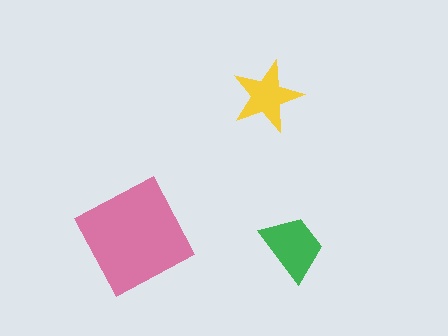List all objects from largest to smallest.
The pink square, the green trapezoid, the yellow star.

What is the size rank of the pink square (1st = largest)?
1st.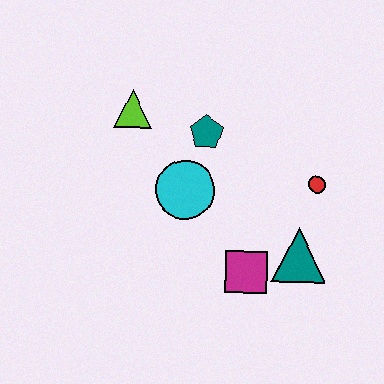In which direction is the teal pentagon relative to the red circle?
The teal pentagon is to the left of the red circle.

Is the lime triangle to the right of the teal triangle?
No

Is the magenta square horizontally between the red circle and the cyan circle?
Yes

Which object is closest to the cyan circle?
The teal pentagon is closest to the cyan circle.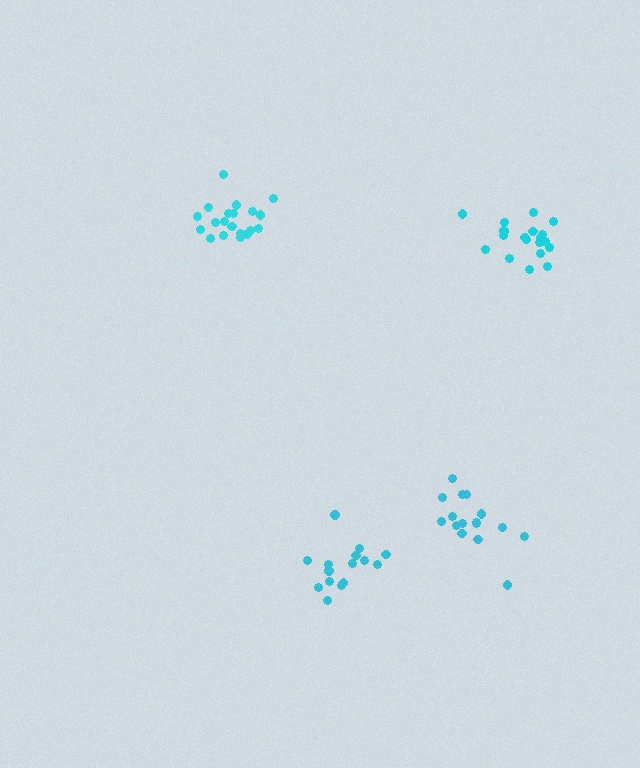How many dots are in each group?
Group 1: 20 dots, Group 2: 15 dots, Group 3: 16 dots, Group 4: 20 dots (71 total).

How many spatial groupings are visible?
There are 4 spatial groupings.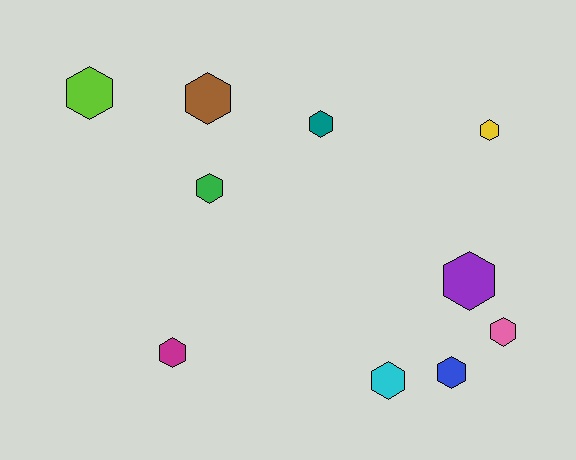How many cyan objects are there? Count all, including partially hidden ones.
There is 1 cyan object.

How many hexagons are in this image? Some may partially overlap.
There are 10 hexagons.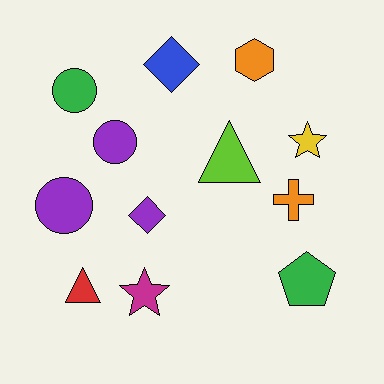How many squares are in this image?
There are no squares.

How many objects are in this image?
There are 12 objects.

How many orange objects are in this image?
There are 2 orange objects.